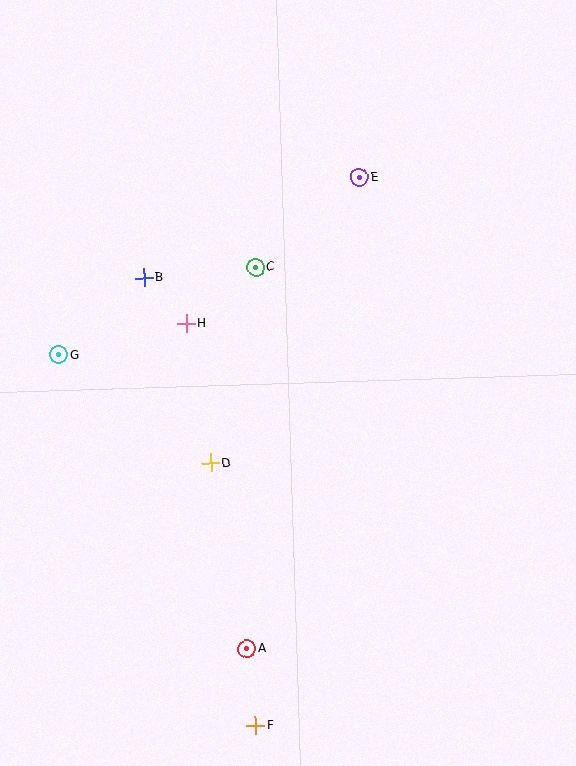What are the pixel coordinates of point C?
Point C is at (256, 267).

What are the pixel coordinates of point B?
Point B is at (144, 278).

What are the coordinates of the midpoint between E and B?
The midpoint between E and B is at (251, 228).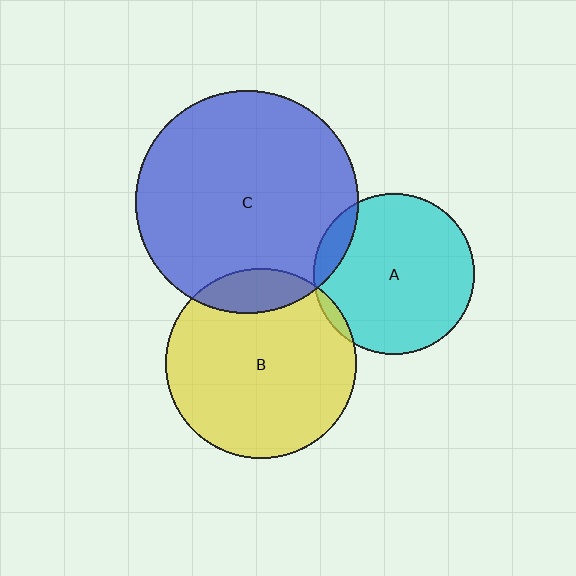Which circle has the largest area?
Circle C (blue).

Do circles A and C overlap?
Yes.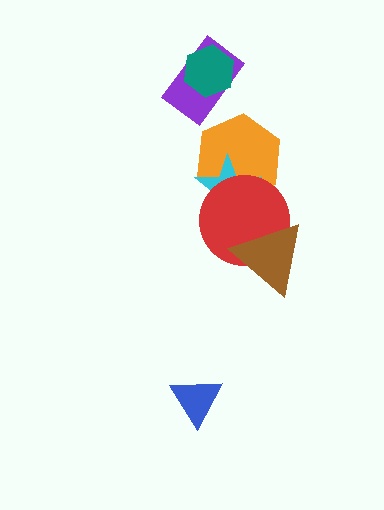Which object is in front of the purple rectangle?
The teal hexagon is in front of the purple rectangle.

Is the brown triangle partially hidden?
No, no other shape covers it.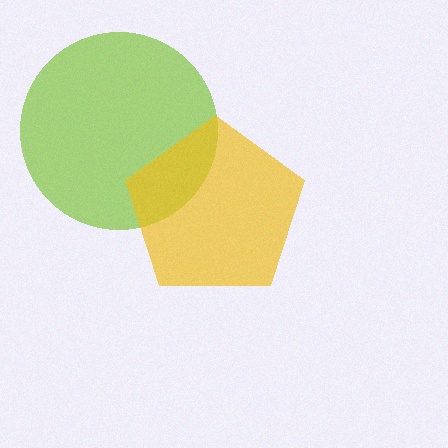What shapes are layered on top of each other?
The layered shapes are: a lime circle, a yellow pentagon.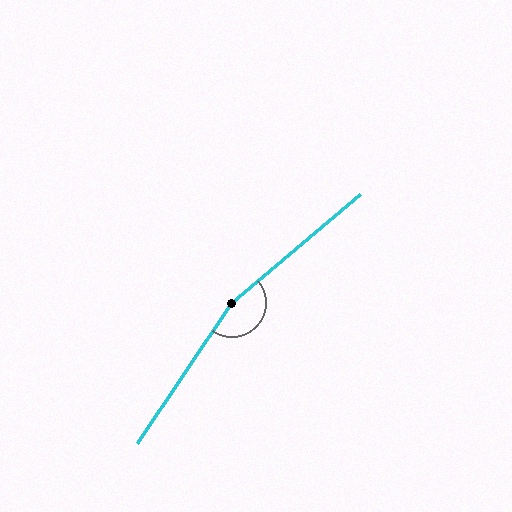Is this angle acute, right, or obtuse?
It is obtuse.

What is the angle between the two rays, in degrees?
Approximately 164 degrees.